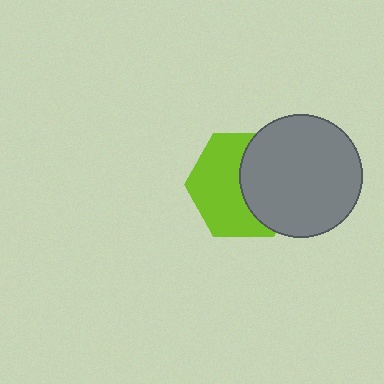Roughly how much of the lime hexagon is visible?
About half of it is visible (roughly 55%).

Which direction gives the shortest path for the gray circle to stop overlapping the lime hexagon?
Moving right gives the shortest separation.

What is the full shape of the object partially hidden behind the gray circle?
The partially hidden object is a lime hexagon.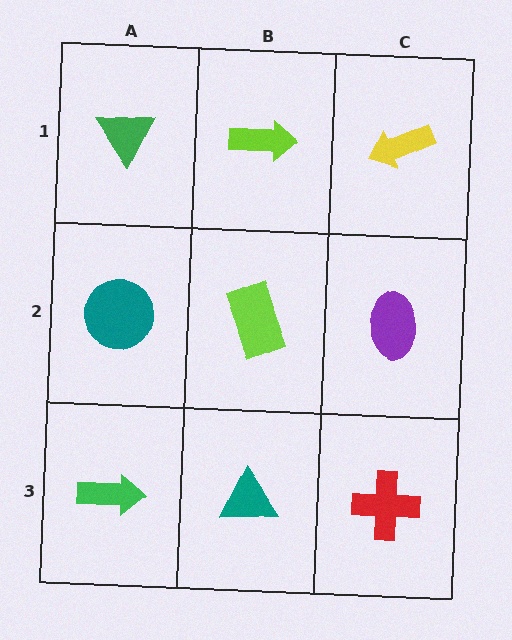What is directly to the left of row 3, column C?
A teal triangle.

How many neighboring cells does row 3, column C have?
2.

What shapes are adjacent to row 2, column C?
A yellow arrow (row 1, column C), a red cross (row 3, column C), a lime rectangle (row 2, column B).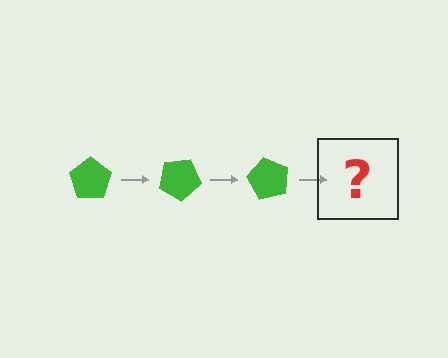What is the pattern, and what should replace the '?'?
The pattern is that the pentagon rotates 30 degrees each step. The '?' should be a green pentagon rotated 90 degrees.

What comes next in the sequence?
The next element should be a green pentagon rotated 90 degrees.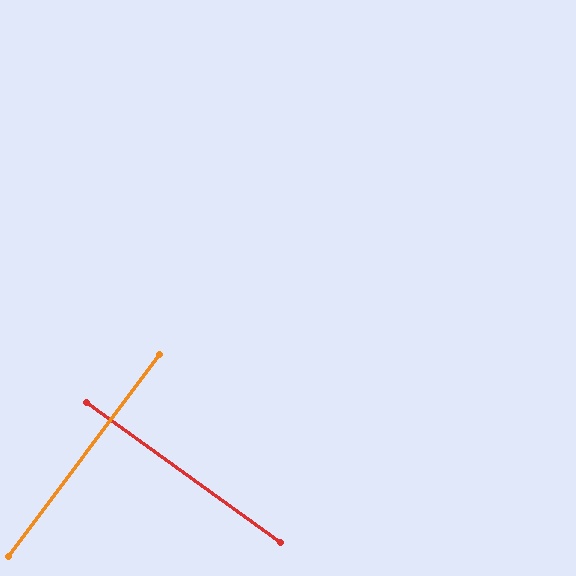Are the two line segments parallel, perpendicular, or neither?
Perpendicular — they meet at approximately 89°.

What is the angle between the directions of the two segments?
Approximately 89 degrees.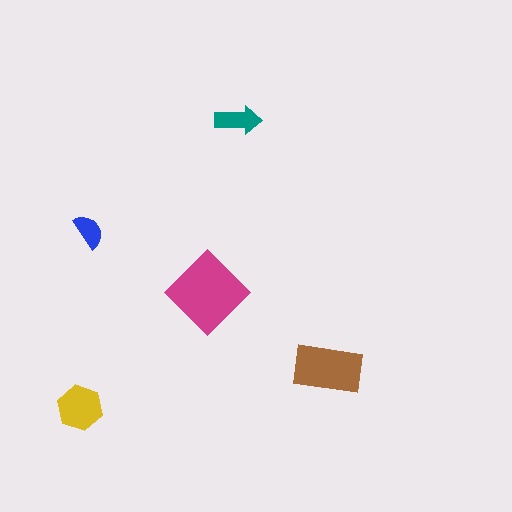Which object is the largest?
The magenta diamond.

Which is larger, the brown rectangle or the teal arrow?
The brown rectangle.